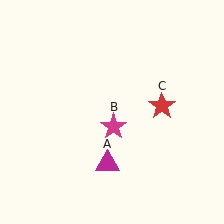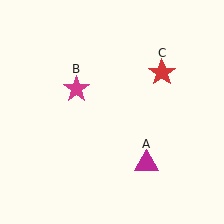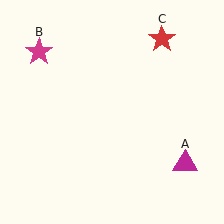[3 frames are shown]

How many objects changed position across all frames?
3 objects changed position: magenta triangle (object A), magenta star (object B), red star (object C).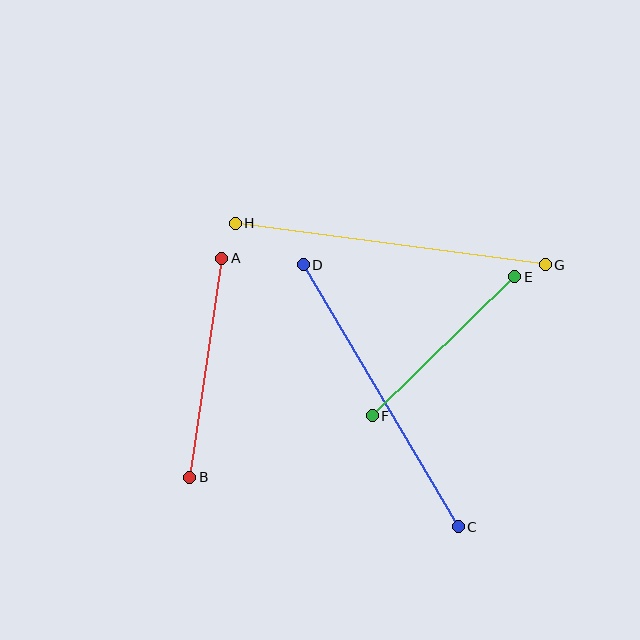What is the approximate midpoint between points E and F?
The midpoint is at approximately (444, 346) pixels.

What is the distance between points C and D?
The distance is approximately 304 pixels.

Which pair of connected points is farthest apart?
Points G and H are farthest apart.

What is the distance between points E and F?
The distance is approximately 199 pixels.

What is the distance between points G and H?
The distance is approximately 313 pixels.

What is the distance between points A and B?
The distance is approximately 221 pixels.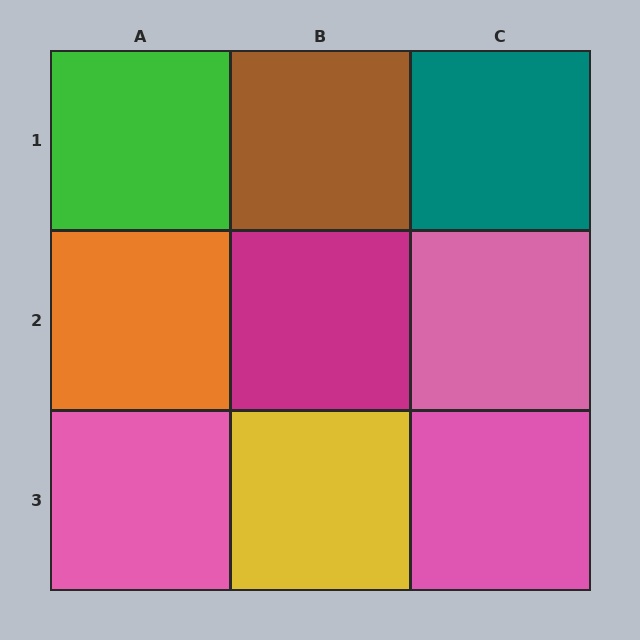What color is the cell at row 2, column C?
Pink.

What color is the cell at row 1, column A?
Green.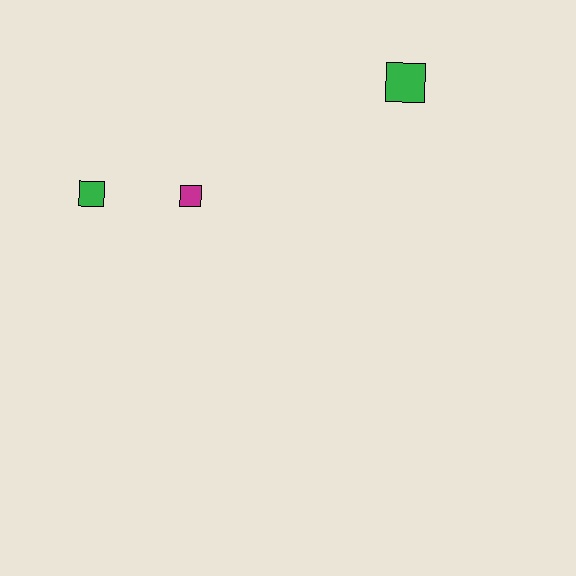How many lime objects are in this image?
There are no lime objects.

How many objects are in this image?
There are 3 objects.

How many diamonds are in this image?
There are no diamonds.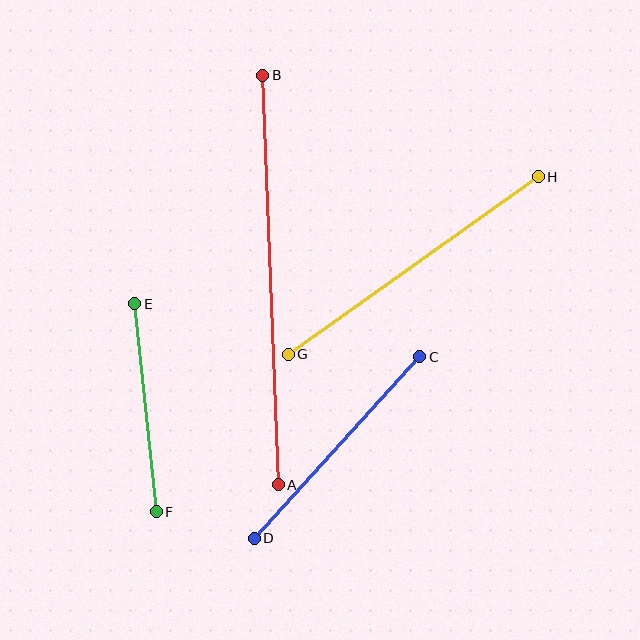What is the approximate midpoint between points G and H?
The midpoint is at approximately (413, 265) pixels.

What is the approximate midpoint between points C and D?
The midpoint is at approximately (337, 447) pixels.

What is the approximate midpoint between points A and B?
The midpoint is at approximately (270, 280) pixels.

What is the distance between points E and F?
The distance is approximately 209 pixels.